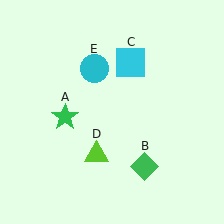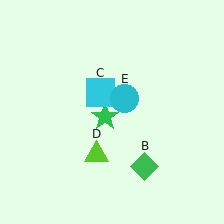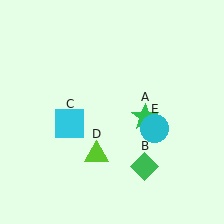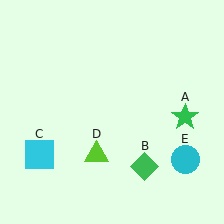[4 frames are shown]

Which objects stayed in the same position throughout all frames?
Green diamond (object B) and lime triangle (object D) remained stationary.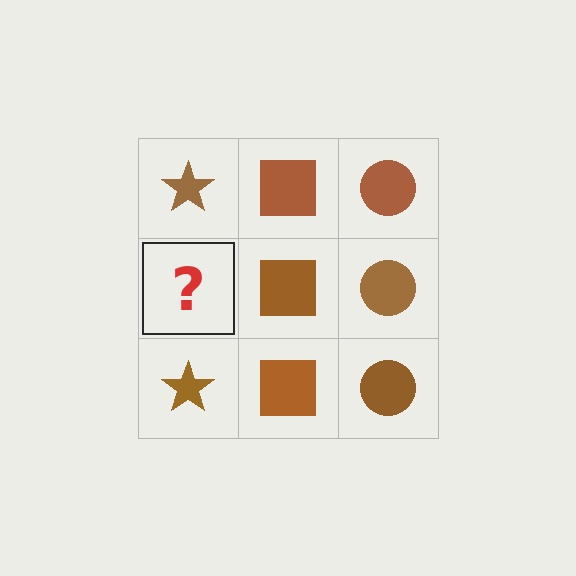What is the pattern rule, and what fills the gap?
The rule is that each column has a consistent shape. The gap should be filled with a brown star.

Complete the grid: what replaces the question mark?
The question mark should be replaced with a brown star.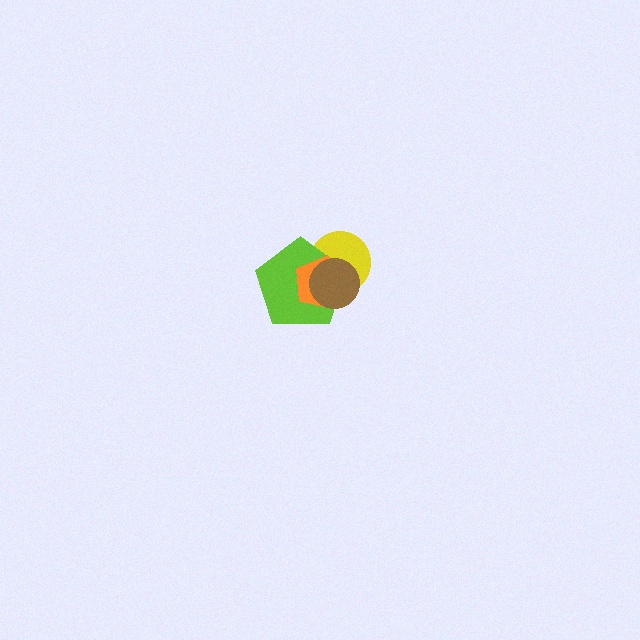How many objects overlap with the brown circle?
3 objects overlap with the brown circle.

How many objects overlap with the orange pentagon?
3 objects overlap with the orange pentagon.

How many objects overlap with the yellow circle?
3 objects overlap with the yellow circle.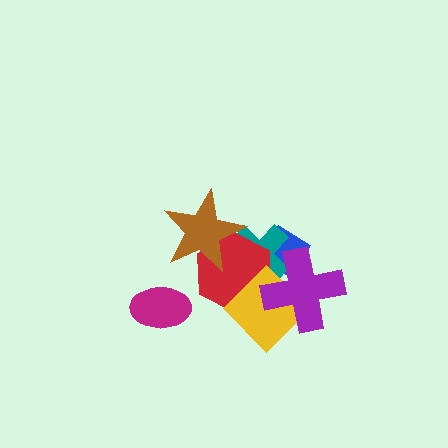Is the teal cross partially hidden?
Yes, it is partially covered by another shape.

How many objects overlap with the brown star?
2 objects overlap with the brown star.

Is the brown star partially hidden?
No, no other shape covers it.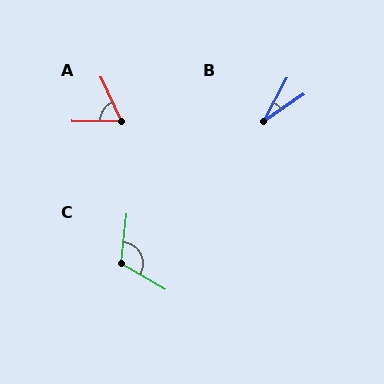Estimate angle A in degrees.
Approximately 64 degrees.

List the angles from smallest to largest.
B (28°), A (64°), C (113°).